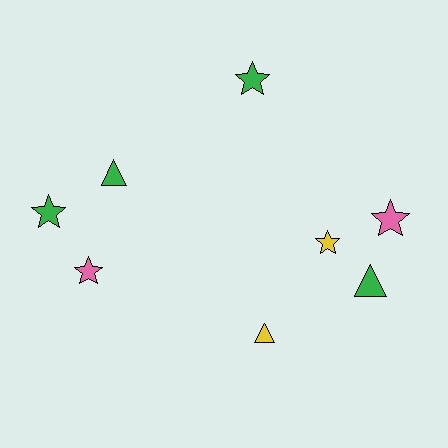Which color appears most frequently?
Green, with 4 objects.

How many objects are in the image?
There are 8 objects.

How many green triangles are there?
There are 2 green triangles.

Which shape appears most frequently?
Star, with 5 objects.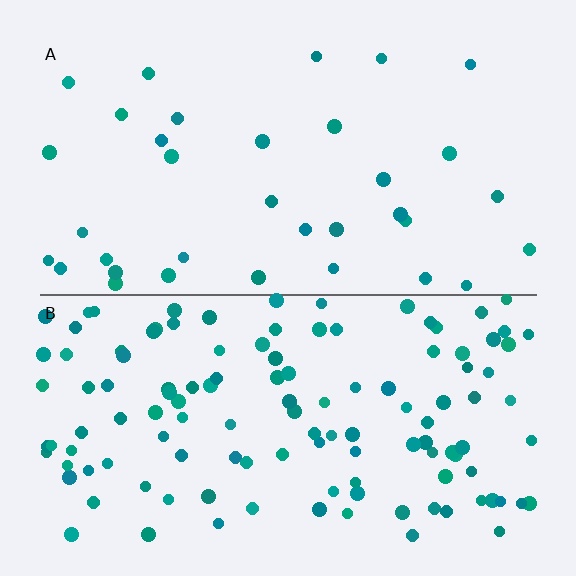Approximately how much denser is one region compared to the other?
Approximately 3.4× — region B over region A.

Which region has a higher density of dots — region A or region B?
B (the bottom).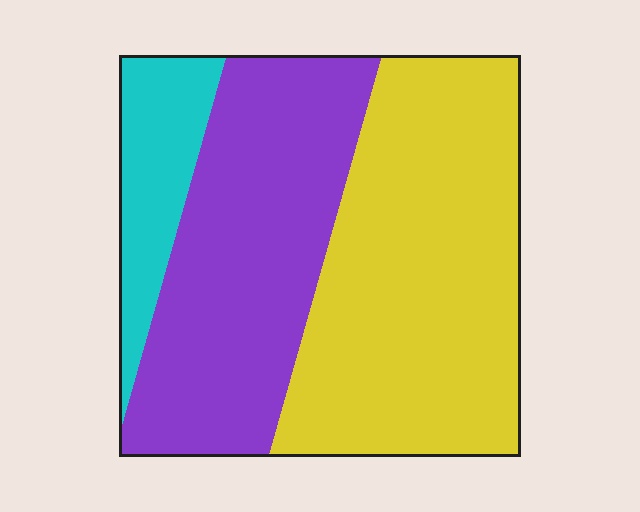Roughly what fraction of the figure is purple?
Purple covers about 40% of the figure.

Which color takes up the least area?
Cyan, at roughly 15%.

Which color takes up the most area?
Yellow, at roughly 50%.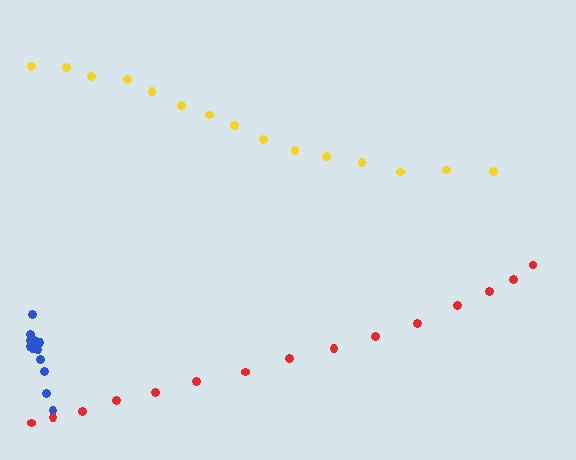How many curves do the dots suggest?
There are 3 distinct paths.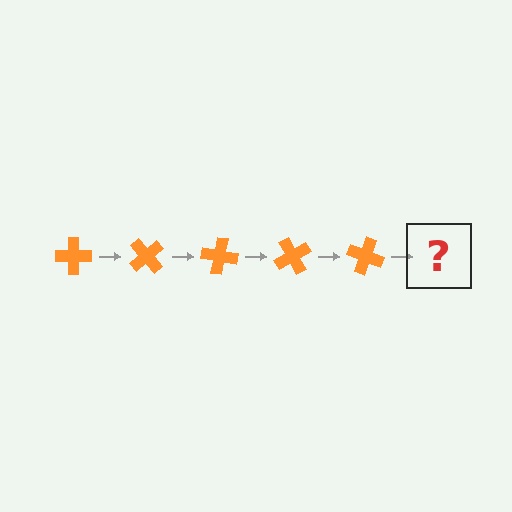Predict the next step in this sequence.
The next step is an orange cross rotated 250 degrees.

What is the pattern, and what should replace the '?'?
The pattern is that the cross rotates 50 degrees each step. The '?' should be an orange cross rotated 250 degrees.